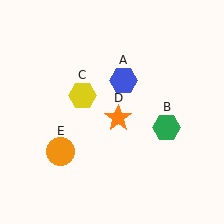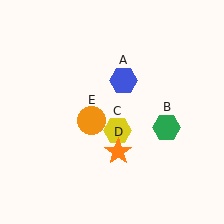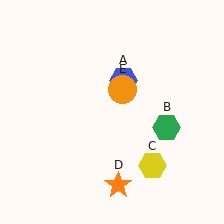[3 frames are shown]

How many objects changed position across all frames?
3 objects changed position: yellow hexagon (object C), orange star (object D), orange circle (object E).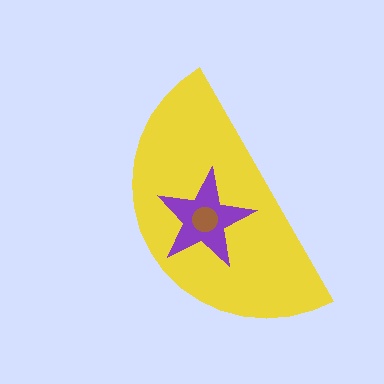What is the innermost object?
The brown circle.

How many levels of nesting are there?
3.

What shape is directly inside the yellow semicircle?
The purple star.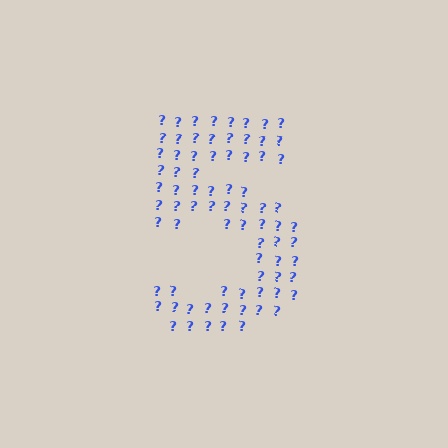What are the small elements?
The small elements are question marks.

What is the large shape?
The large shape is the digit 5.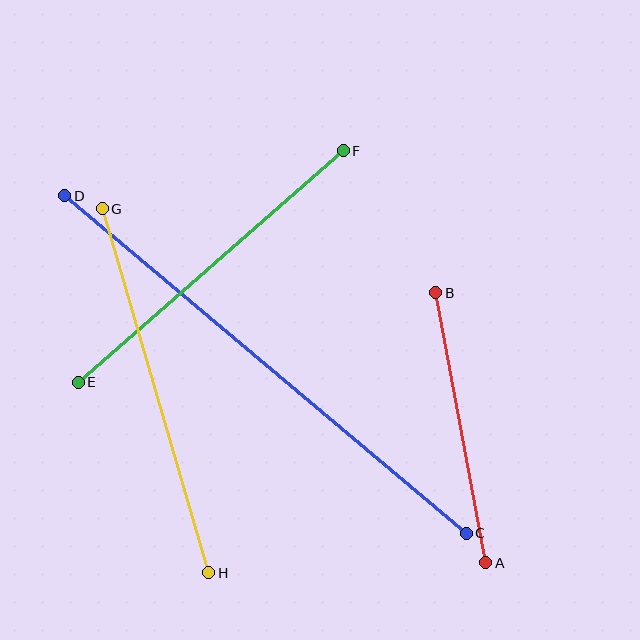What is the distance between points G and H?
The distance is approximately 380 pixels.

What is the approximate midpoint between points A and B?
The midpoint is at approximately (461, 428) pixels.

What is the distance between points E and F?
The distance is approximately 352 pixels.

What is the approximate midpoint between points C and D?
The midpoint is at approximately (265, 365) pixels.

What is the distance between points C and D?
The distance is approximately 525 pixels.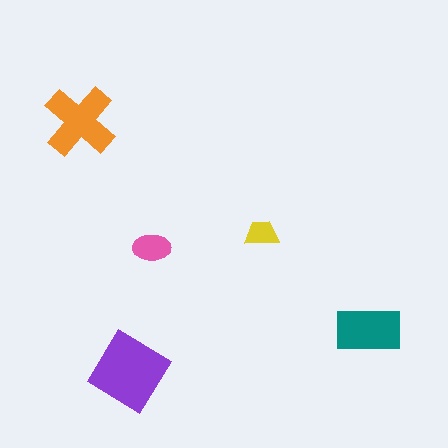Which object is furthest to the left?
The orange cross is leftmost.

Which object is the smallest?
The yellow trapezoid.